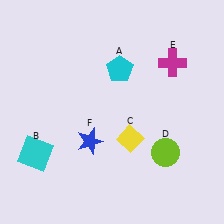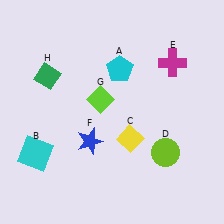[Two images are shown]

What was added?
A lime diamond (G), a green diamond (H) were added in Image 2.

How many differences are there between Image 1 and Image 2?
There are 2 differences between the two images.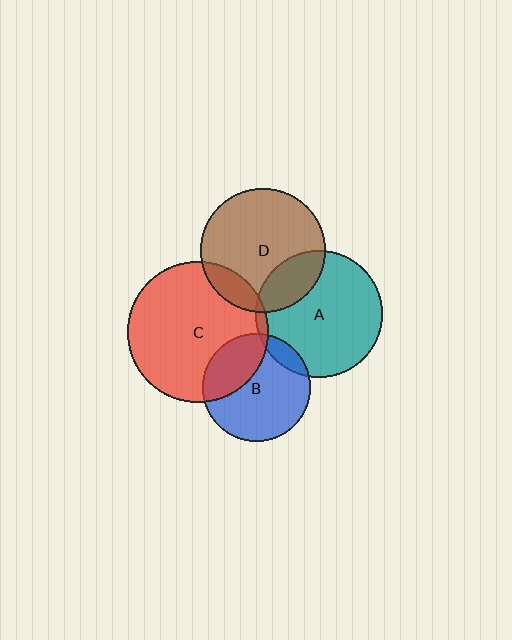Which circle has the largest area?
Circle C (red).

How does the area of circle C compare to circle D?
Approximately 1.3 times.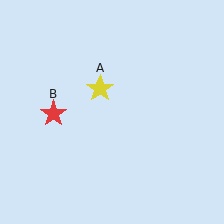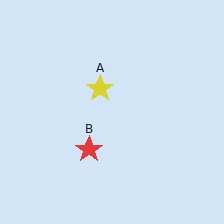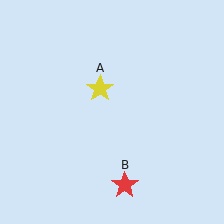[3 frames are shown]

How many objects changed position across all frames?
1 object changed position: red star (object B).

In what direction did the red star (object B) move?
The red star (object B) moved down and to the right.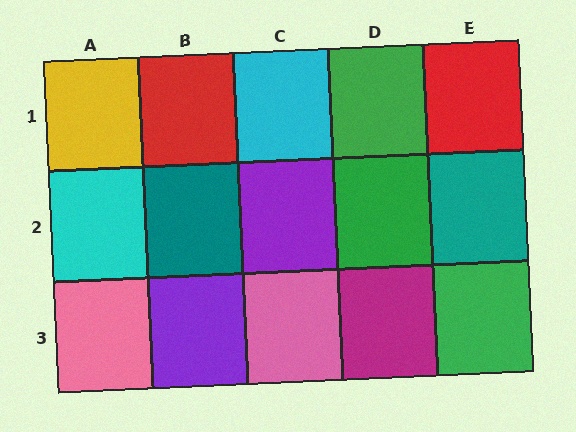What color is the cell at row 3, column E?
Green.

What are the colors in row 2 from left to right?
Cyan, teal, purple, green, teal.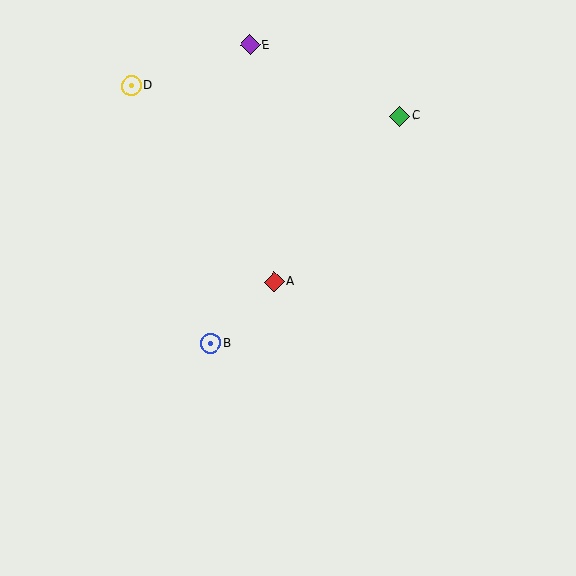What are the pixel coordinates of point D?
Point D is at (131, 86).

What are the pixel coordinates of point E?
Point E is at (250, 45).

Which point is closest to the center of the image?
Point A at (274, 282) is closest to the center.